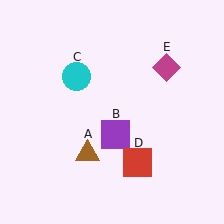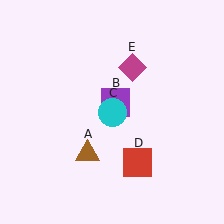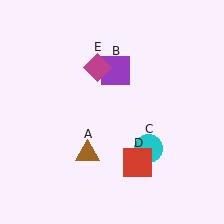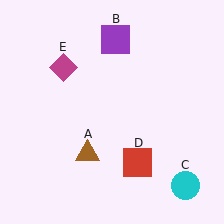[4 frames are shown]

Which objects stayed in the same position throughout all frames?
Brown triangle (object A) and red square (object D) remained stationary.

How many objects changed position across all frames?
3 objects changed position: purple square (object B), cyan circle (object C), magenta diamond (object E).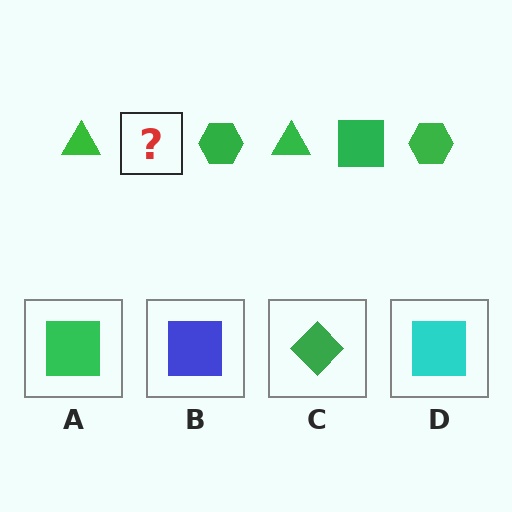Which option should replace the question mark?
Option A.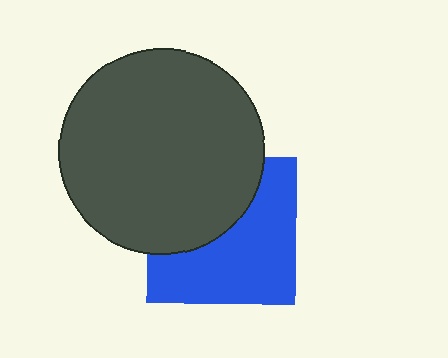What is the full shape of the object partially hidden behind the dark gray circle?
The partially hidden object is a blue square.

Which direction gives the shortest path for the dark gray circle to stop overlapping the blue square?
Moving up gives the shortest separation.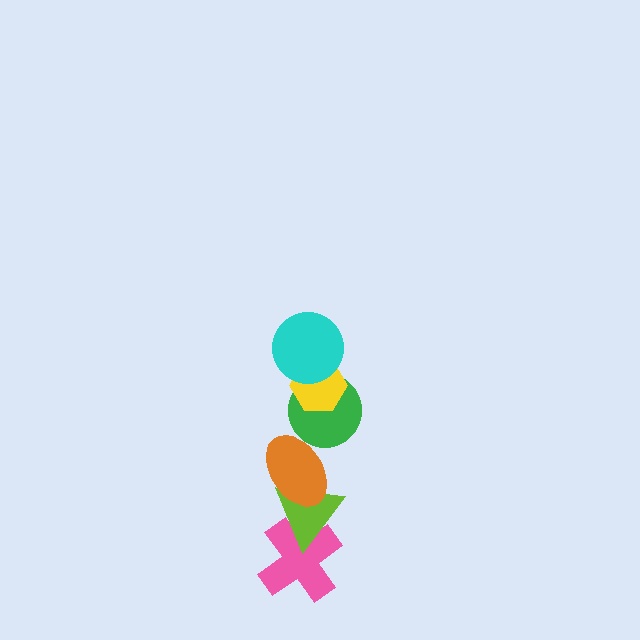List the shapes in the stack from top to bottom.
From top to bottom: the cyan circle, the yellow hexagon, the green circle, the orange ellipse, the lime triangle, the pink cross.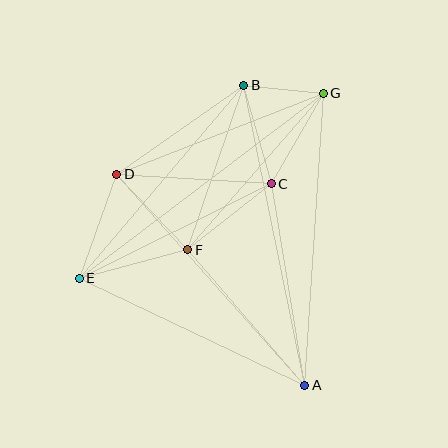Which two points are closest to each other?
Points B and G are closest to each other.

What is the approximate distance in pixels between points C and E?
The distance between C and E is approximately 214 pixels.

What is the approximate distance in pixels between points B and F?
The distance between B and F is approximately 174 pixels.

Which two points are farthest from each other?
Points A and B are farthest from each other.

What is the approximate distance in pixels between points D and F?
The distance between D and F is approximately 104 pixels.